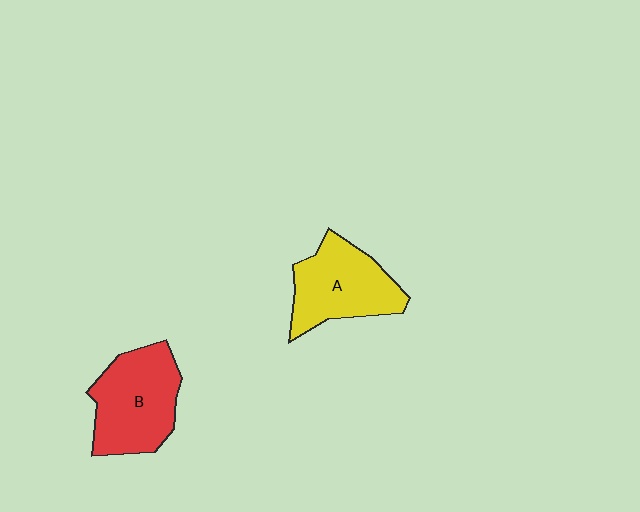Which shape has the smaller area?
Shape A (yellow).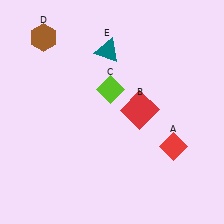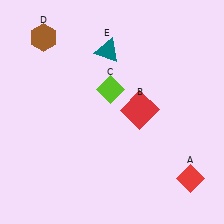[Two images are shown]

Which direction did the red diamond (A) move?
The red diamond (A) moved down.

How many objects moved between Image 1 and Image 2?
1 object moved between the two images.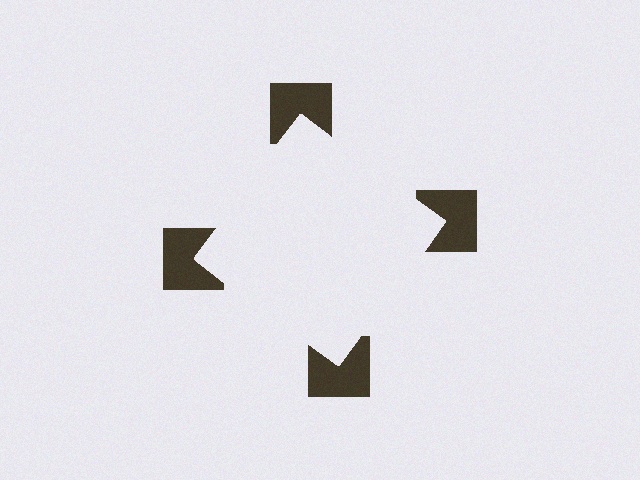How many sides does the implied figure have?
4 sides.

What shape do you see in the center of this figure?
An illusory square — its edges are inferred from the aligned wedge cuts in the notched squares, not physically drawn.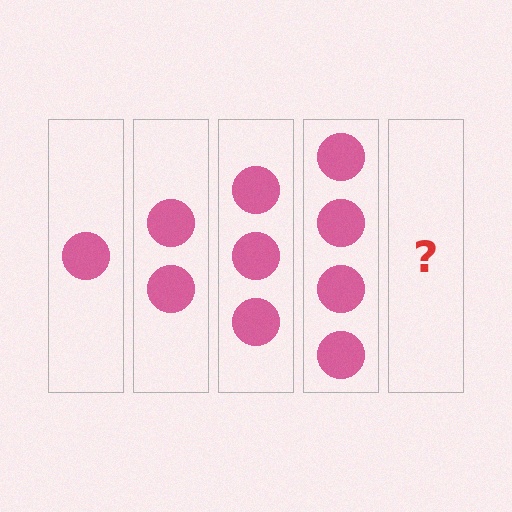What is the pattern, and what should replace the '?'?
The pattern is that each step adds one more circle. The '?' should be 5 circles.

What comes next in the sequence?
The next element should be 5 circles.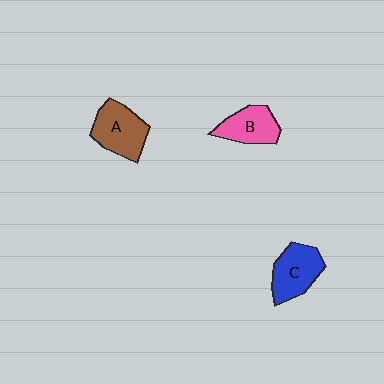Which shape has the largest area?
Shape A (brown).